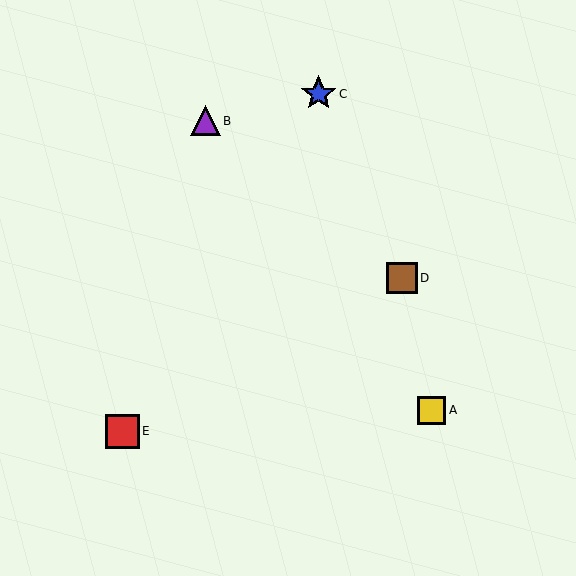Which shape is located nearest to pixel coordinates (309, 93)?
The blue star (labeled C) at (319, 94) is nearest to that location.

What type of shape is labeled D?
Shape D is a brown square.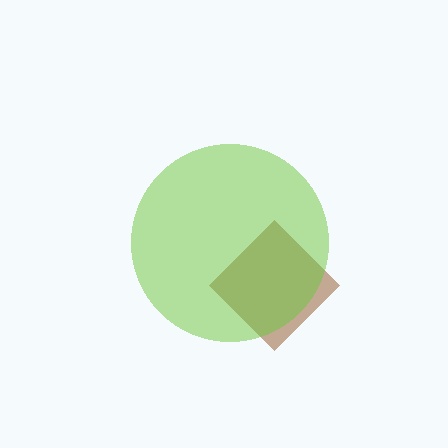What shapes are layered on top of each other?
The layered shapes are: a brown diamond, a lime circle.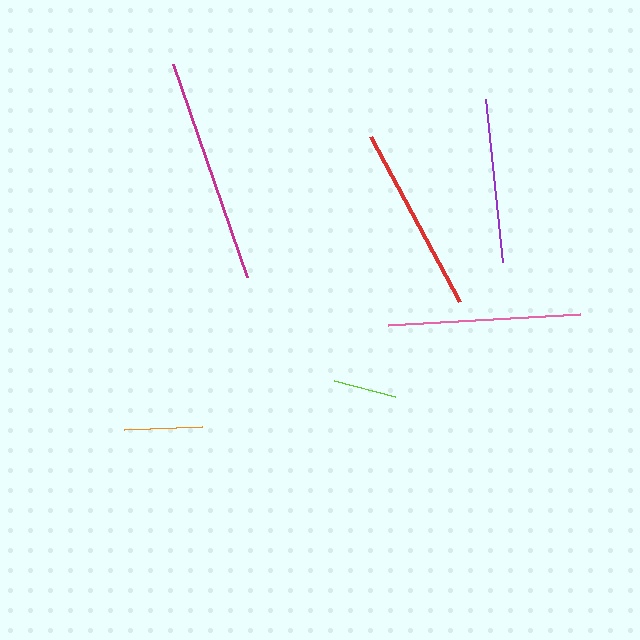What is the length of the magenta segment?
The magenta segment is approximately 225 pixels long.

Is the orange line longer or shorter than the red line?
The red line is longer than the orange line.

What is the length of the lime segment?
The lime segment is approximately 63 pixels long.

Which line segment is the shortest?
The lime line is the shortest at approximately 63 pixels.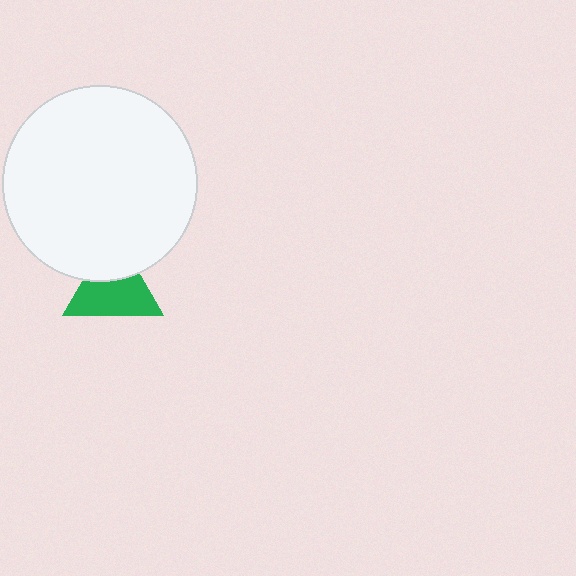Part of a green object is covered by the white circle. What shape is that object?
It is a triangle.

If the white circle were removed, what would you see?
You would see the complete green triangle.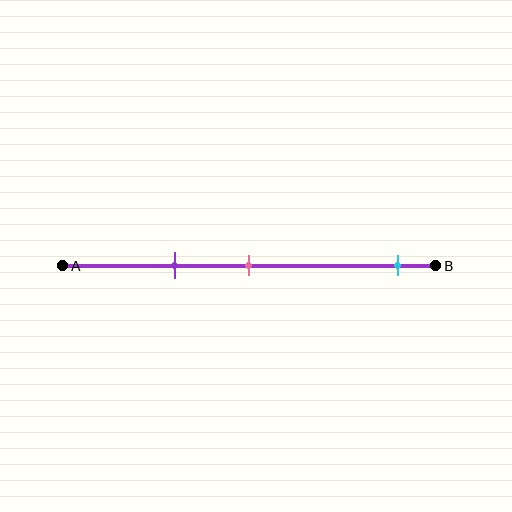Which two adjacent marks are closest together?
The purple and pink marks are the closest adjacent pair.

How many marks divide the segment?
There are 3 marks dividing the segment.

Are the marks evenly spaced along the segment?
No, the marks are not evenly spaced.